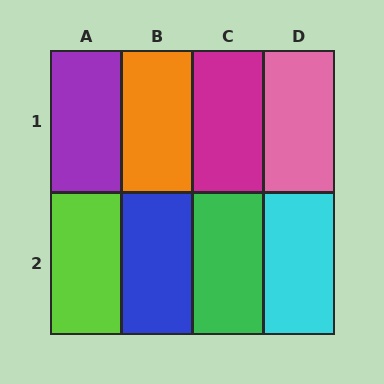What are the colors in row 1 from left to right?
Purple, orange, magenta, pink.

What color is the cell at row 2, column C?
Green.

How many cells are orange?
1 cell is orange.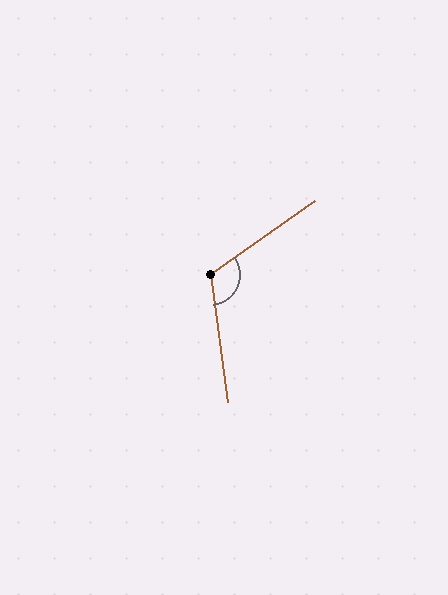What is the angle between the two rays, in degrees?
Approximately 118 degrees.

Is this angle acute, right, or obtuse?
It is obtuse.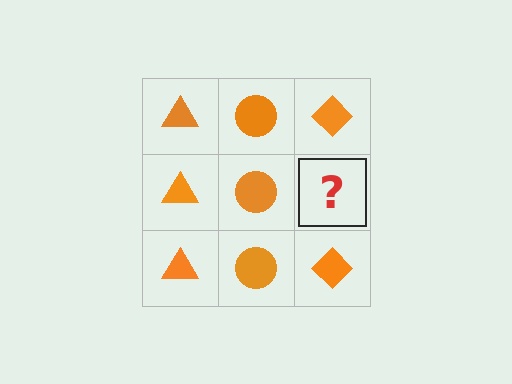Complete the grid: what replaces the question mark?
The question mark should be replaced with an orange diamond.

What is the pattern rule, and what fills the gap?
The rule is that each column has a consistent shape. The gap should be filled with an orange diamond.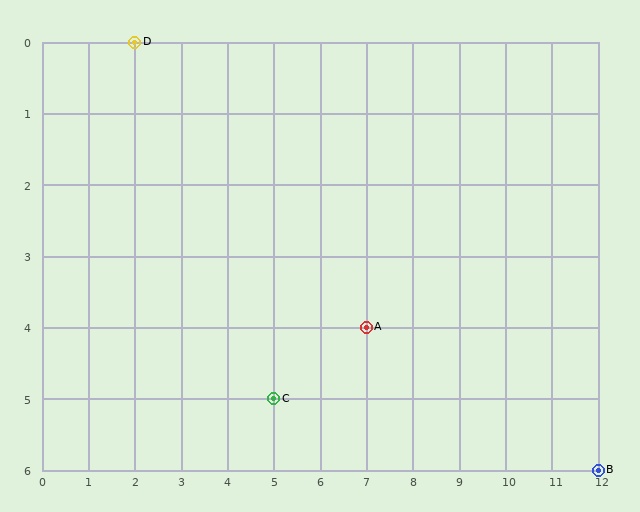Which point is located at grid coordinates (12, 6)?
Point B is at (12, 6).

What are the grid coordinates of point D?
Point D is at grid coordinates (2, 0).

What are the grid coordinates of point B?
Point B is at grid coordinates (12, 6).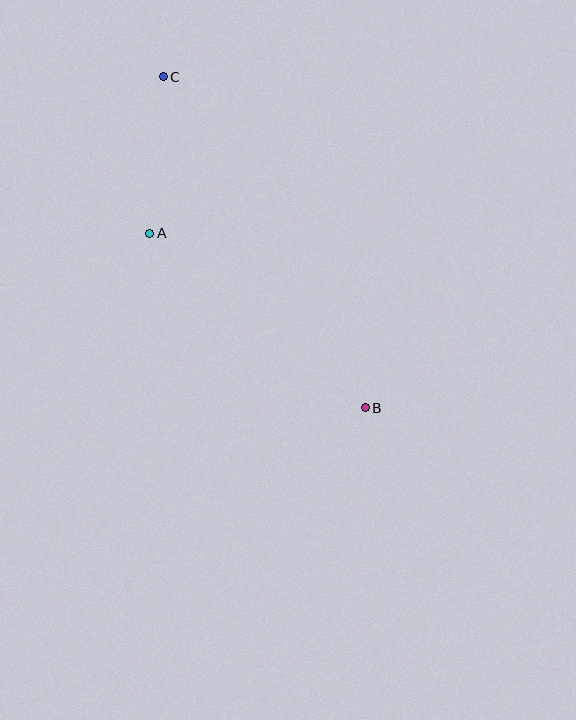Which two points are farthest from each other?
Points B and C are farthest from each other.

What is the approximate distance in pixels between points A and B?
The distance between A and B is approximately 277 pixels.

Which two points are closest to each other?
Points A and C are closest to each other.